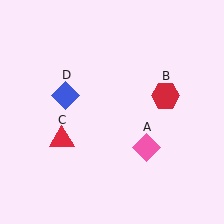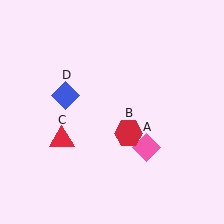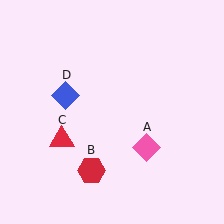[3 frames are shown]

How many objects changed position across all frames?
1 object changed position: red hexagon (object B).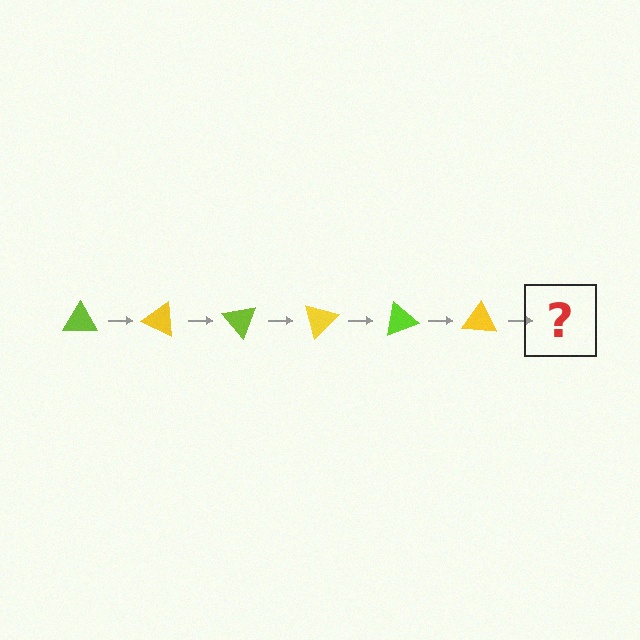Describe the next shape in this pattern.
It should be a lime triangle, rotated 150 degrees from the start.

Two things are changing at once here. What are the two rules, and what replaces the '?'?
The two rules are that it rotates 25 degrees each step and the color cycles through lime and yellow. The '?' should be a lime triangle, rotated 150 degrees from the start.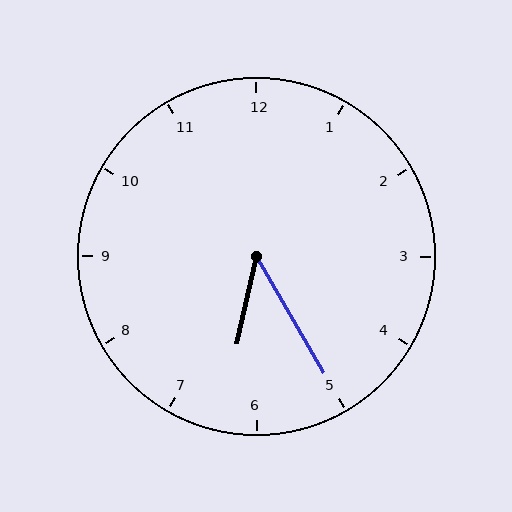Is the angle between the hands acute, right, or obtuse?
It is acute.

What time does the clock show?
6:25.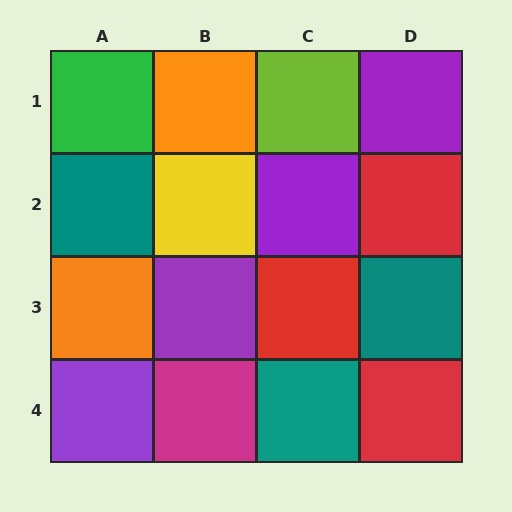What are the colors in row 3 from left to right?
Orange, purple, red, teal.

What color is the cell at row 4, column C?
Teal.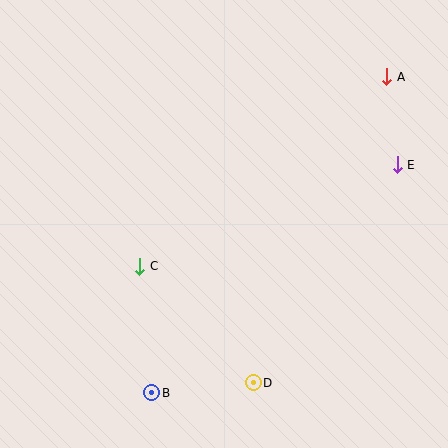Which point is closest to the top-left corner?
Point C is closest to the top-left corner.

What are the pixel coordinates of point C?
Point C is at (140, 266).